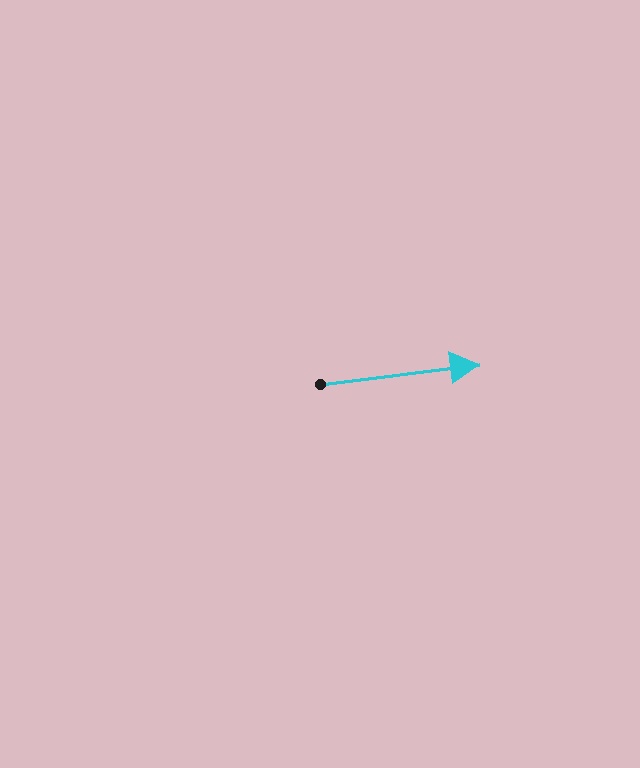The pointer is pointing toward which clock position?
Roughly 3 o'clock.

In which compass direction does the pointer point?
East.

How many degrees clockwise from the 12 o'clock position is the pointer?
Approximately 83 degrees.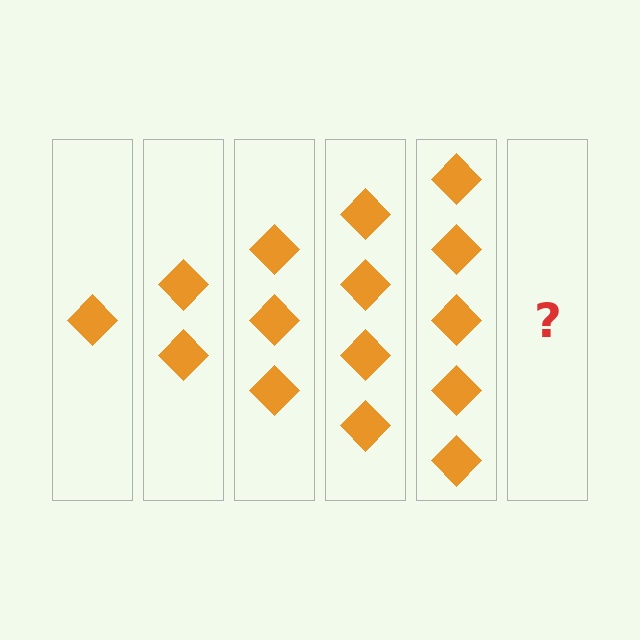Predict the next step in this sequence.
The next step is 6 diamonds.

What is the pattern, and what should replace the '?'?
The pattern is that each step adds one more diamond. The '?' should be 6 diamonds.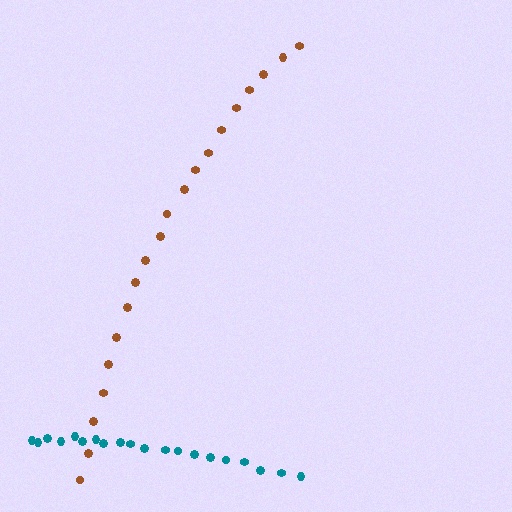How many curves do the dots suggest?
There are 2 distinct paths.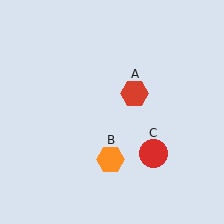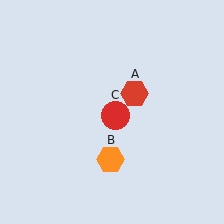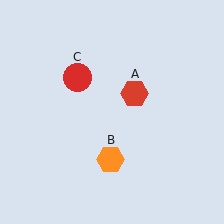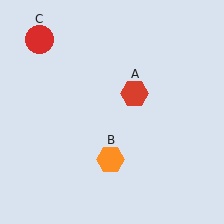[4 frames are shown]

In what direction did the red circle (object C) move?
The red circle (object C) moved up and to the left.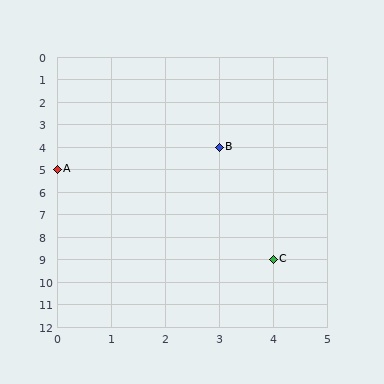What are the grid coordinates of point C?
Point C is at grid coordinates (4, 9).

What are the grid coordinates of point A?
Point A is at grid coordinates (0, 5).